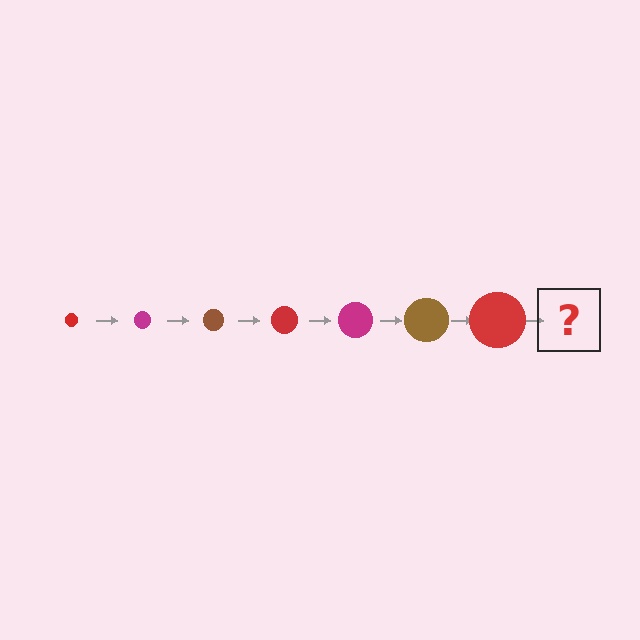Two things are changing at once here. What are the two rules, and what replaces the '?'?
The two rules are that the circle grows larger each step and the color cycles through red, magenta, and brown. The '?' should be a magenta circle, larger than the previous one.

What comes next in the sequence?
The next element should be a magenta circle, larger than the previous one.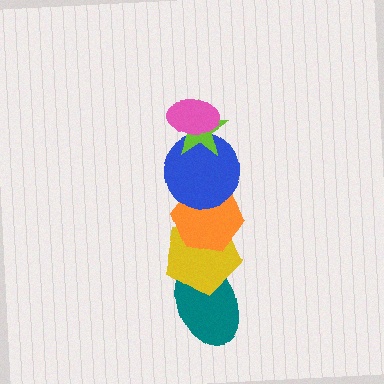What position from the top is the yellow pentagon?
The yellow pentagon is 5th from the top.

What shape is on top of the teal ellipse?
The yellow pentagon is on top of the teal ellipse.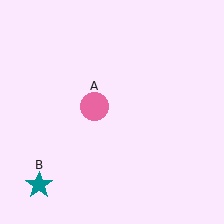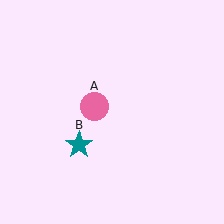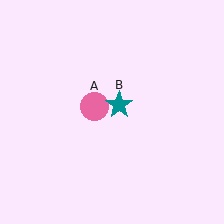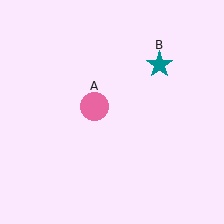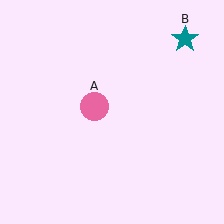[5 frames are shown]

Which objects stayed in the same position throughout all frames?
Pink circle (object A) remained stationary.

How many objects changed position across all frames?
1 object changed position: teal star (object B).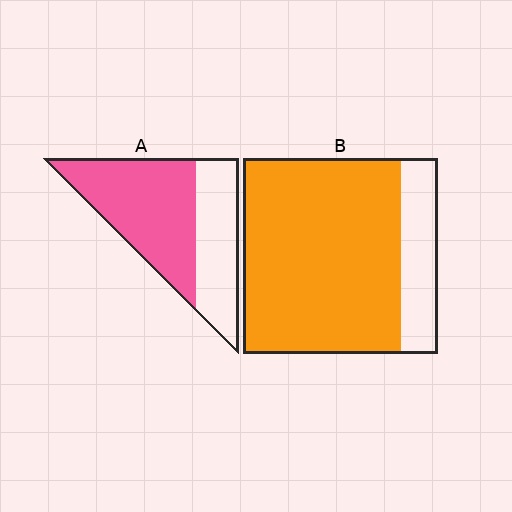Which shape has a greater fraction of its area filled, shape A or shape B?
Shape B.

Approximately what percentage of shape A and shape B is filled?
A is approximately 60% and B is approximately 80%.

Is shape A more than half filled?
Yes.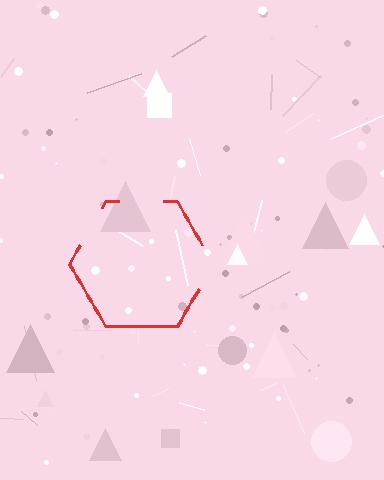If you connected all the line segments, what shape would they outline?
They would outline a hexagon.